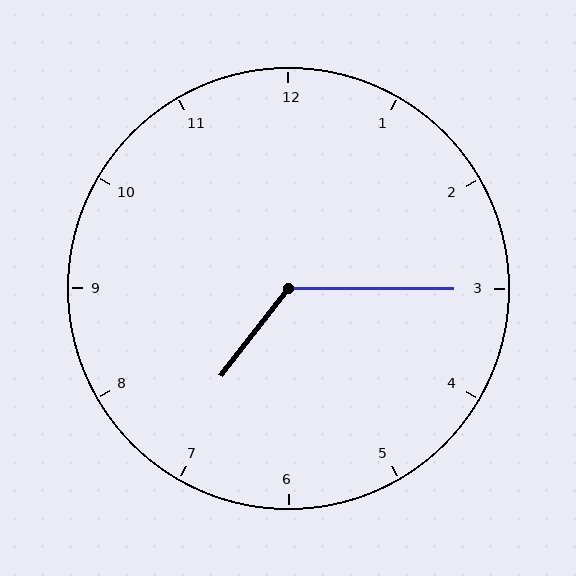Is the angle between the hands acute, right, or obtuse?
It is obtuse.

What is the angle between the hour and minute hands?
Approximately 128 degrees.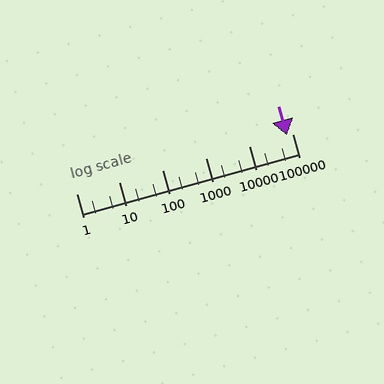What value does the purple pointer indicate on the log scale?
The pointer indicates approximately 75000.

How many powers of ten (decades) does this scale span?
The scale spans 5 decades, from 1 to 100000.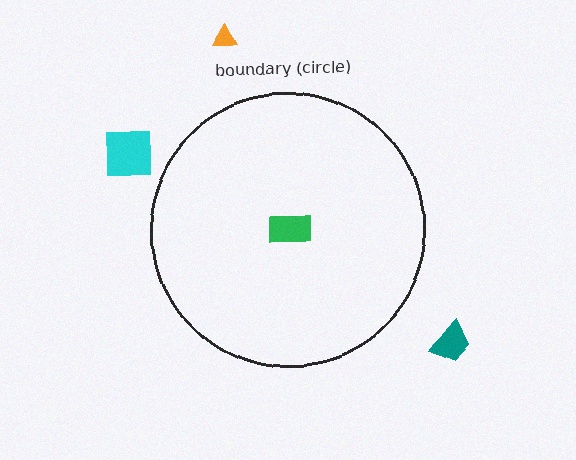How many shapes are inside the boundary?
1 inside, 3 outside.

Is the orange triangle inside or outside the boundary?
Outside.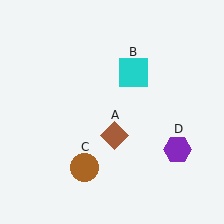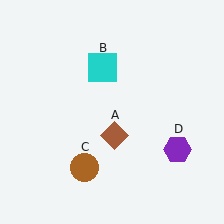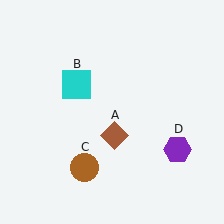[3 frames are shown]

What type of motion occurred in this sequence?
The cyan square (object B) rotated counterclockwise around the center of the scene.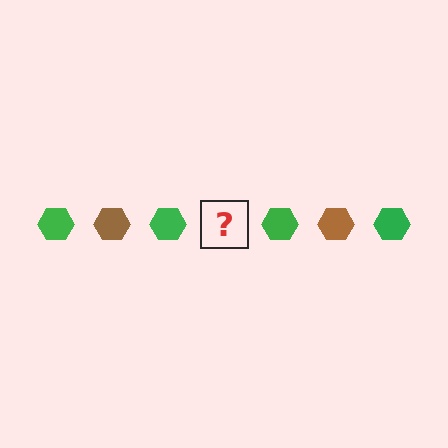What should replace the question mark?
The question mark should be replaced with a brown hexagon.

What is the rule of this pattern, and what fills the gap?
The rule is that the pattern cycles through green, brown hexagons. The gap should be filled with a brown hexagon.